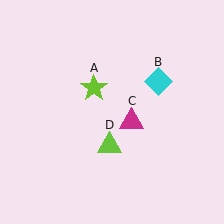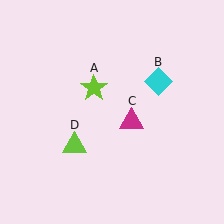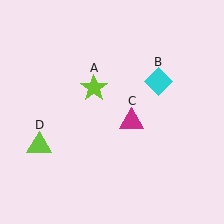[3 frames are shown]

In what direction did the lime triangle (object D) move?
The lime triangle (object D) moved left.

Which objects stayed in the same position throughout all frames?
Lime star (object A) and cyan diamond (object B) and magenta triangle (object C) remained stationary.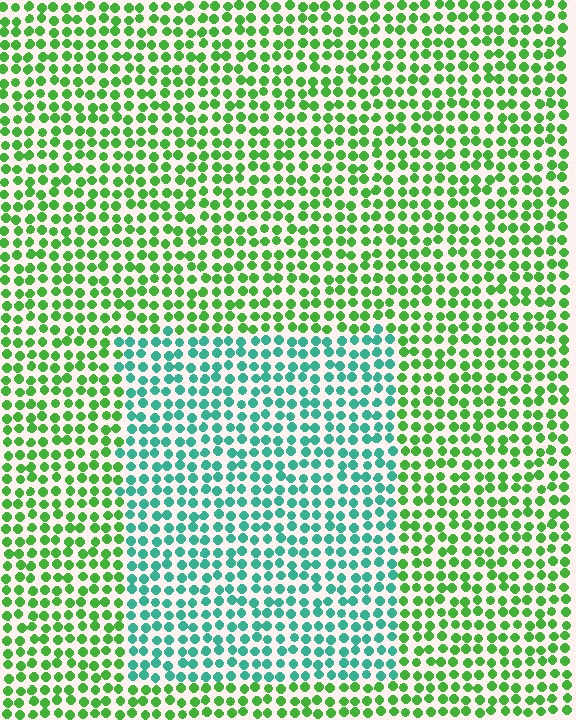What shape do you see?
I see a rectangle.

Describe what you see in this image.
The image is filled with small green elements in a uniform arrangement. A rectangle-shaped region is visible where the elements are tinted to a slightly different hue, forming a subtle color boundary.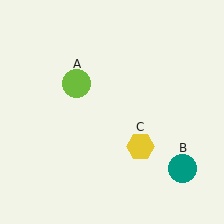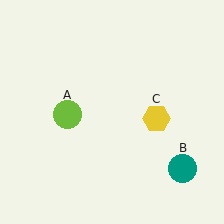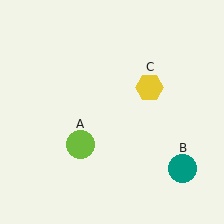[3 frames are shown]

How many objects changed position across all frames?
2 objects changed position: lime circle (object A), yellow hexagon (object C).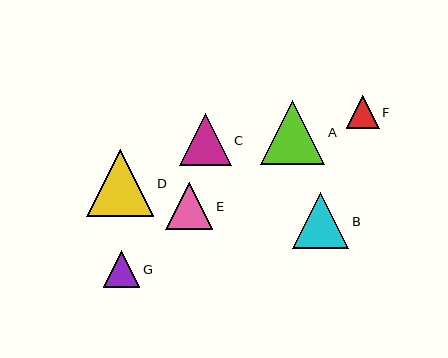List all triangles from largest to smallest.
From largest to smallest: D, A, B, C, E, G, F.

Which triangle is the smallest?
Triangle F is the smallest with a size of approximately 33 pixels.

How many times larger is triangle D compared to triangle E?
Triangle D is approximately 1.4 times the size of triangle E.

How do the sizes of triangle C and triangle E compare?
Triangle C and triangle E are approximately the same size.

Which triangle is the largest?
Triangle D is the largest with a size of approximately 67 pixels.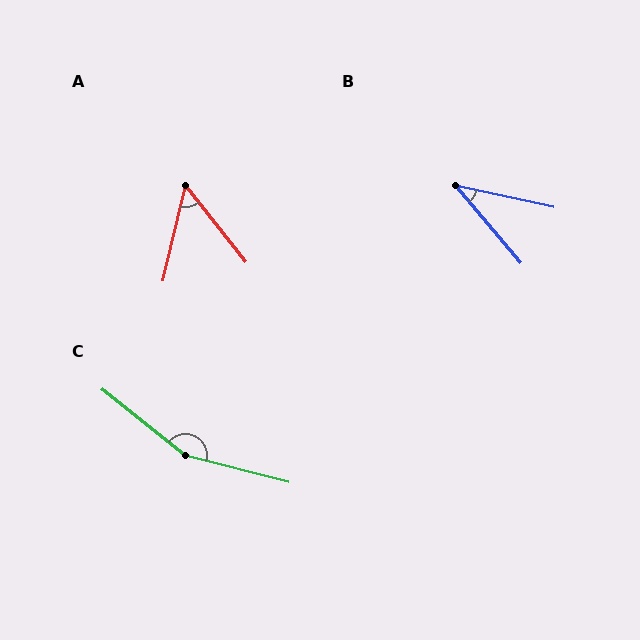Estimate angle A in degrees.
Approximately 51 degrees.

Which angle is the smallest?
B, at approximately 37 degrees.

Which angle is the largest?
C, at approximately 156 degrees.